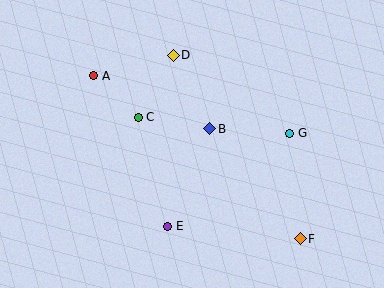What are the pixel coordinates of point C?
Point C is at (138, 117).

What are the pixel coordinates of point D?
Point D is at (173, 55).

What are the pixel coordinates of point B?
Point B is at (210, 129).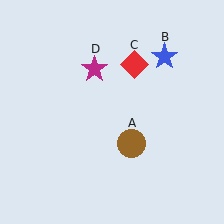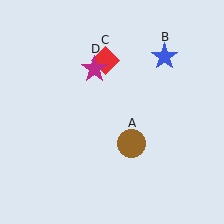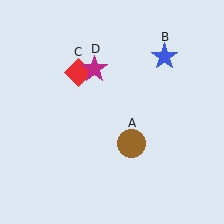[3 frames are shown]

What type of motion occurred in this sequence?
The red diamond (object C) rotated counterclockwise around the center of the scene.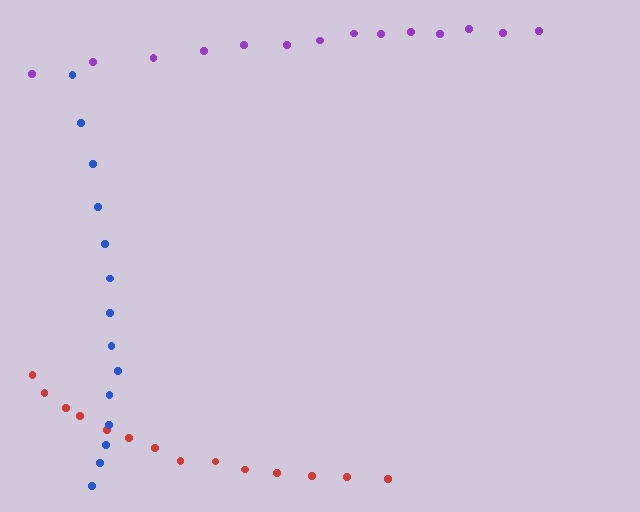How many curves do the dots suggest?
There are 3 distinct paths.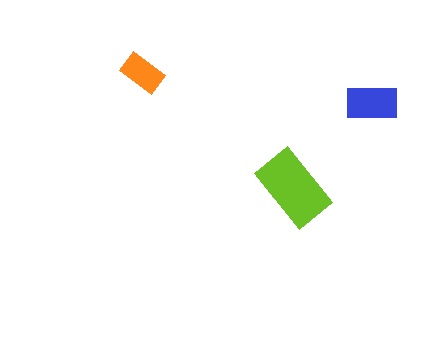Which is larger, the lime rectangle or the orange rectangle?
The lime one.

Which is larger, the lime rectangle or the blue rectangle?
The lime one.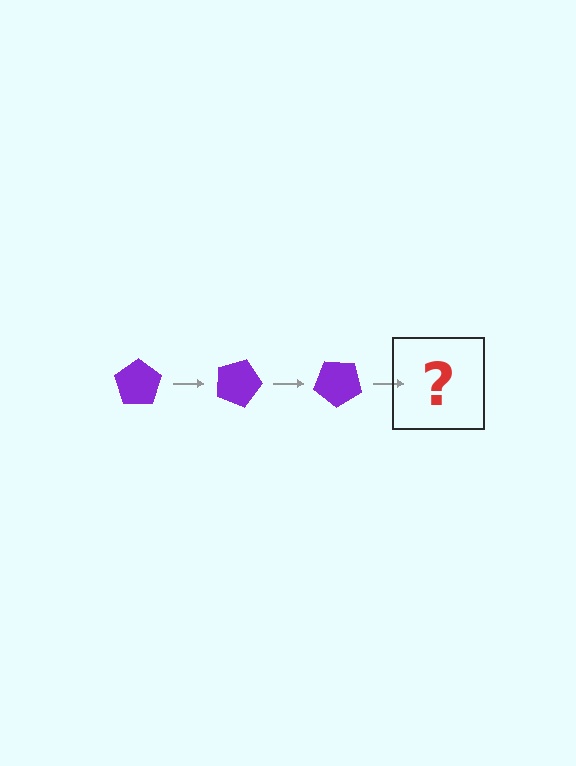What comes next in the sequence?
The next element should be a purple pentagon rotated 60 degrees.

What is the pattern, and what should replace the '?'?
The pattern is that the pentagon rotates 20 degrees each step. The '?' should be a purple pentagon rotated 60 degrees.